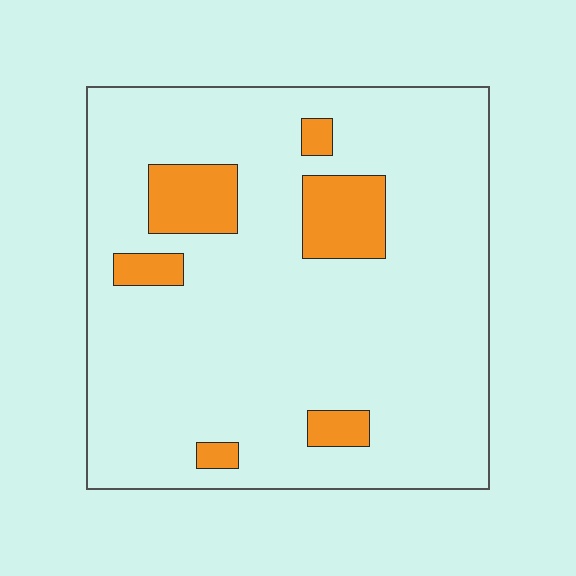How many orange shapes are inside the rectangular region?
6.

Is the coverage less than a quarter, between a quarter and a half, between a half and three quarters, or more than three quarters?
Less than a quarter.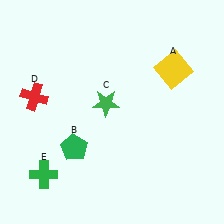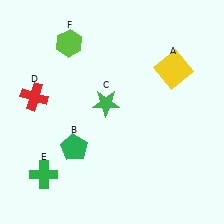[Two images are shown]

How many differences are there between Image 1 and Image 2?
There is 1 difference between the two images.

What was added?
A lime hexagon (F) was added in Image 2.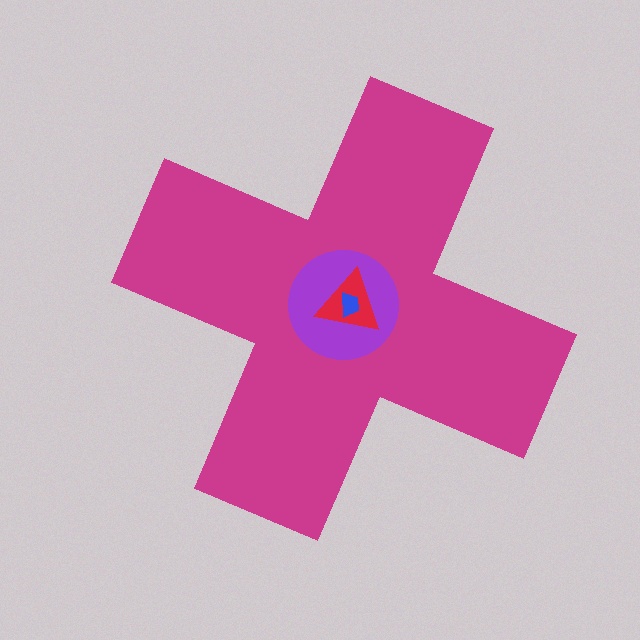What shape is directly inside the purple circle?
The red triangle.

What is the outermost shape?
The magenta cross.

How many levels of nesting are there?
4.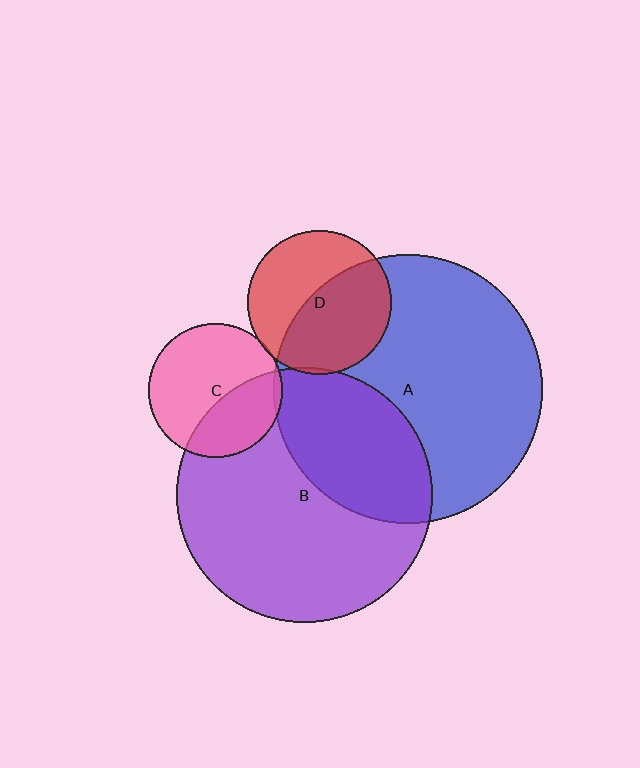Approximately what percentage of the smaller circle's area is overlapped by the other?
Approximately 35%.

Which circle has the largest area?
Circle A (blue).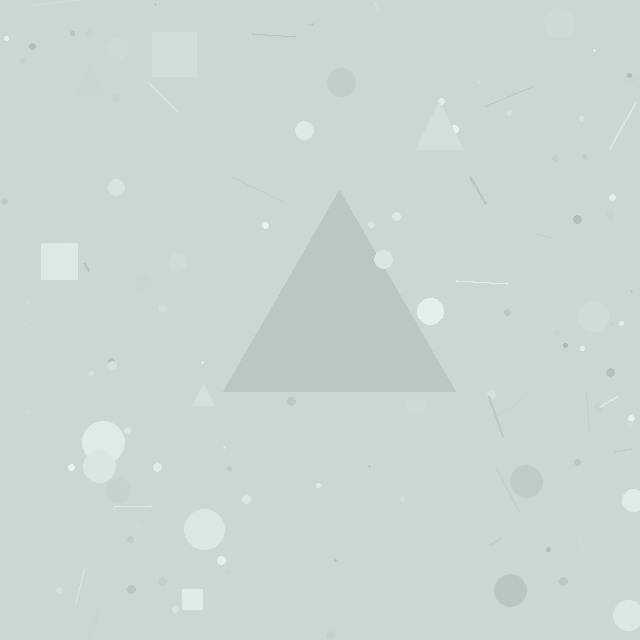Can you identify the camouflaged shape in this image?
The camouflaged shape is a triangle.